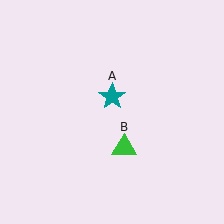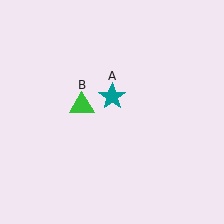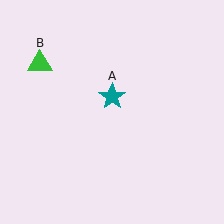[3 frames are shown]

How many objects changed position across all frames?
1 object changed position: green triangle (object B).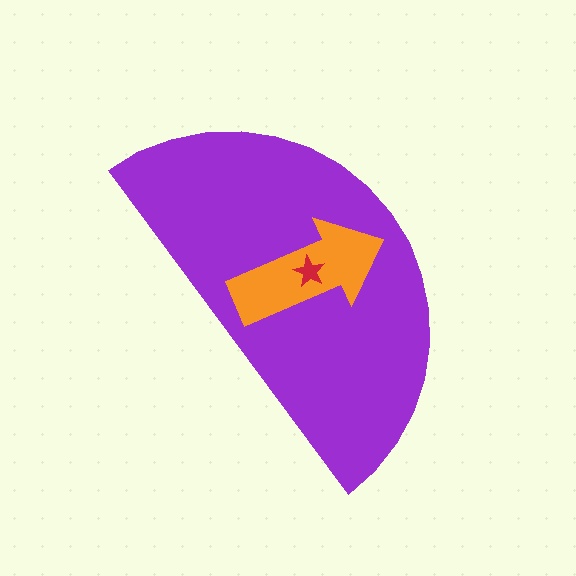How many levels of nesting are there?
3.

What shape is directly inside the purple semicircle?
The orange arrow.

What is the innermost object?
The red star.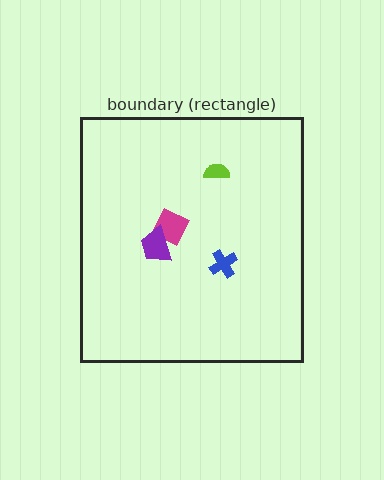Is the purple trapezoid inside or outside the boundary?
Inside.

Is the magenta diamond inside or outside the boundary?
Inside.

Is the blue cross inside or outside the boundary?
Inside.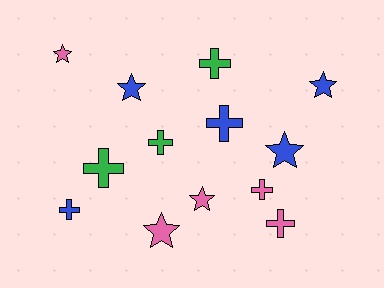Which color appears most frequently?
Blue, with 5 objects.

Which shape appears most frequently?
Cross, with 7 objects.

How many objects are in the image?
There are 13 objects.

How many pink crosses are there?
There are 2 pink crosses.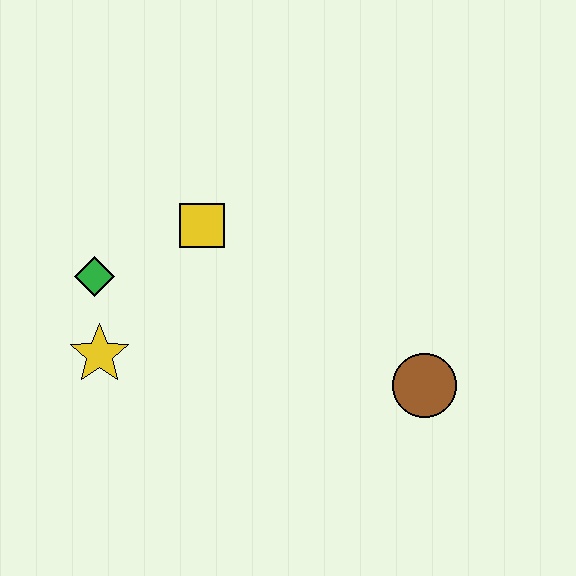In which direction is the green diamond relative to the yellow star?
The green diamond is above the yellow star.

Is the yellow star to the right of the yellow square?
No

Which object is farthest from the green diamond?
The brown circle is farthest from the green diamond.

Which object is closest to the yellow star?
The green diamond is closest to the yellow star.